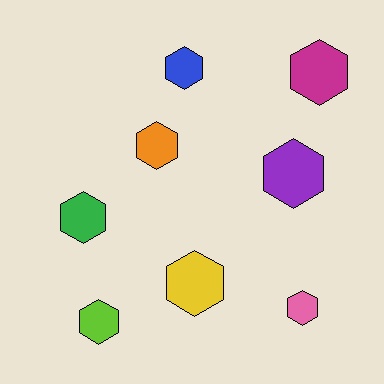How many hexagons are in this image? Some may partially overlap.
There are 8 hexagons.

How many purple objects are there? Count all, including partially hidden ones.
There is 1 purple object.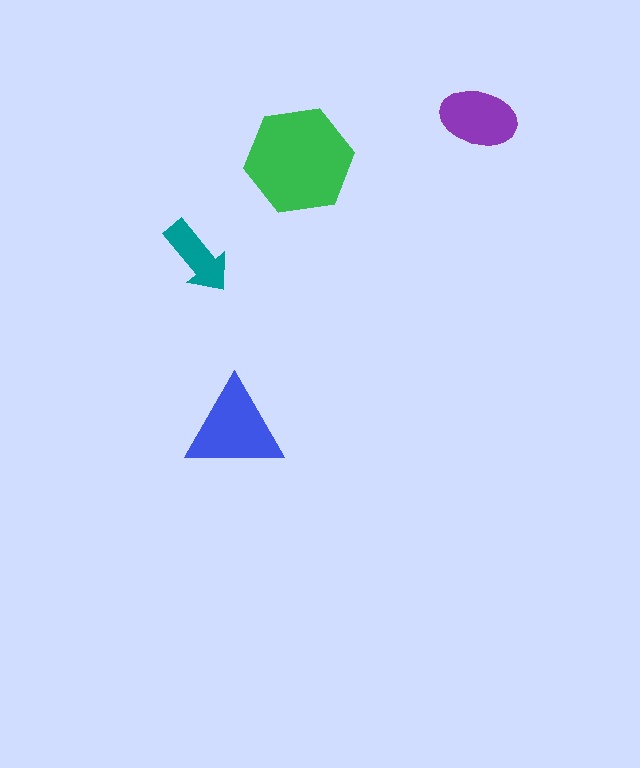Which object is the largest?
The green hexagon.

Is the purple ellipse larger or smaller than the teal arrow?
Larger.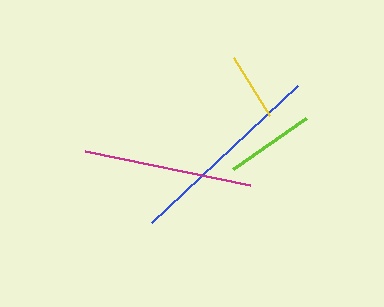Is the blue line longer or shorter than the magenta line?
The blue line is longer than the magenta line.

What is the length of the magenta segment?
The magenta segment is approximately 169 pixels long.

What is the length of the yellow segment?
The yellow segment is approximately 68 pixels long.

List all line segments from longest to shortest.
From longest to shortest: blue, magenta, lime, yellow.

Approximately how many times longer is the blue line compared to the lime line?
The blue line is approximately 2.2 times the length of the lime line.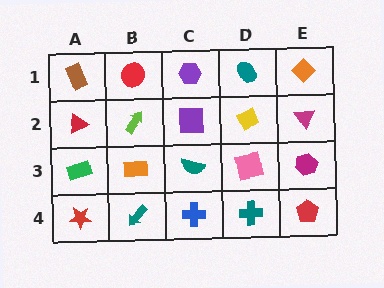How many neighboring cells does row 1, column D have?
3.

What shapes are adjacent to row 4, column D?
A pink square (row 3, column D), a blue cross (row 4, column C), a red pentagon (row 4, column E).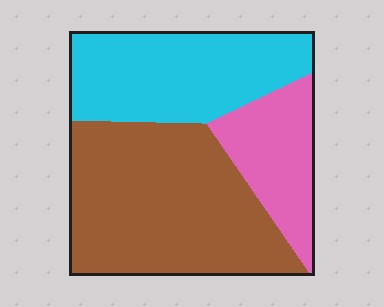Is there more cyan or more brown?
Brown.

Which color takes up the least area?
Pink, at roughly 20%.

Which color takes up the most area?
Brown, at roughly 50%.